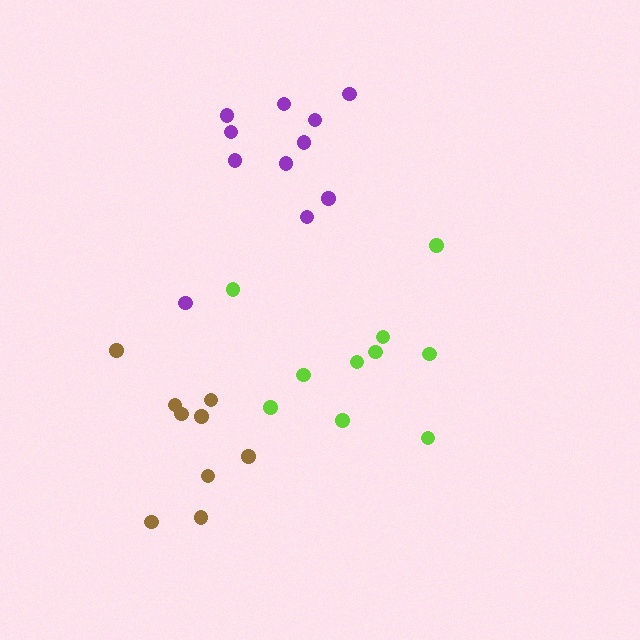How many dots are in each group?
Group 1: 11 dots, Group 2: 9 dots, Group 3: 10 dots (30 total).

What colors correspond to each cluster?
The clusters are colored: purple, brown, lime.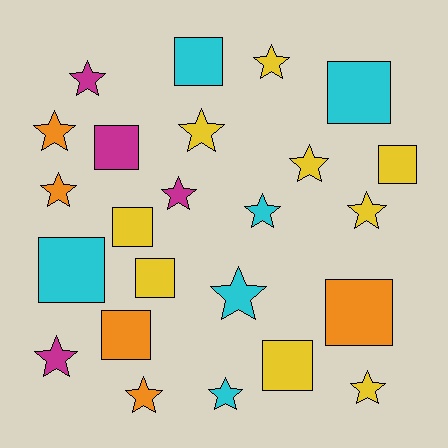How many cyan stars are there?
There are 3 cyan stars.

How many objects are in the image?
There are 24 objects.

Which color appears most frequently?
Yellow, with 9 objects.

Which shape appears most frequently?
Star, with 14 objects.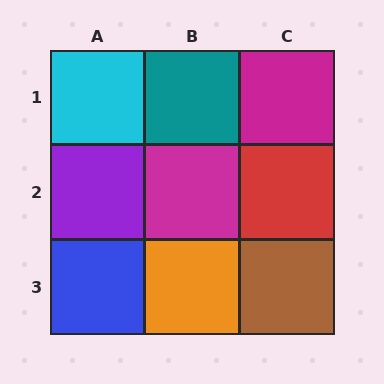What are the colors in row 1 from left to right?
Cyan, teal, magenta.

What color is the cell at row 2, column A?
Purple.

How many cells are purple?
1 cell is purple.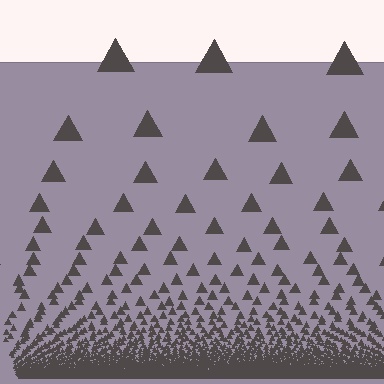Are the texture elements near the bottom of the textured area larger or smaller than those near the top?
Smaller. The gradient is inverted — elements near the bottom are smaller and denser.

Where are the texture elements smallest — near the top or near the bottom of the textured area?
Near the bottom.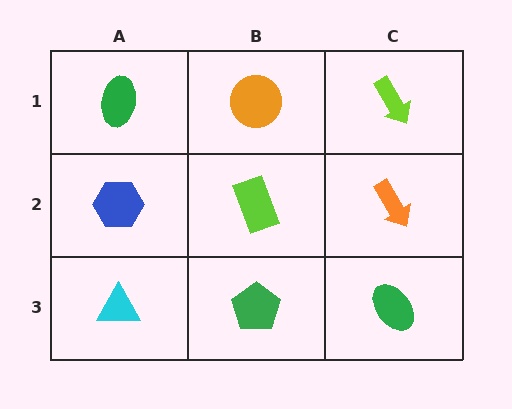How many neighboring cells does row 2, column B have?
4.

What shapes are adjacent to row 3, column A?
A blue hexagon (row 2, column A), a green pentagon (row 3, column B).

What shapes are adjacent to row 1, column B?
A lime rectangle (row 2, column B), a green ellipse (row 1, column A), a lime arrow (row 1, column C).